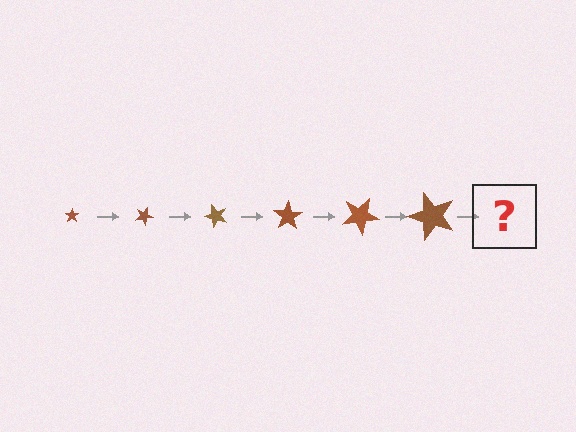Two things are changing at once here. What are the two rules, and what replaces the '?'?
The two rules are that the star grows larger each step and it rotates 25 degrees each step. The '?' should be a star, larger than the previous one and rotated 150 degrees from the start.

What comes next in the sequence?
The next element should be a star, larger than the previous one and rotated 150 degrees from the start.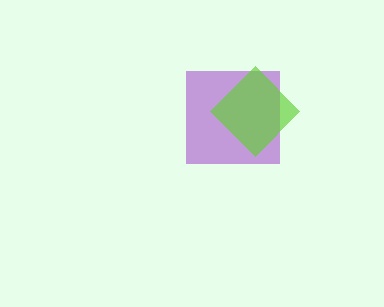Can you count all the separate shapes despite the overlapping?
Yes, there are 2 separate shapes.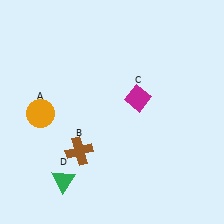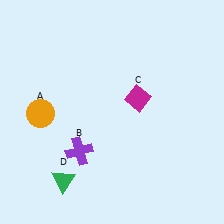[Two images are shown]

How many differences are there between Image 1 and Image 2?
There is 1 difference between the two images.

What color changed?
The cross (B) changed from brown in Image 1 to purple in Image 2.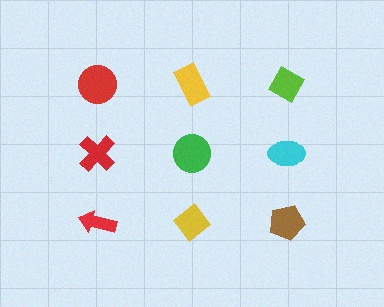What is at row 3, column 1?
A red arrow.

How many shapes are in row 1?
3 shapes.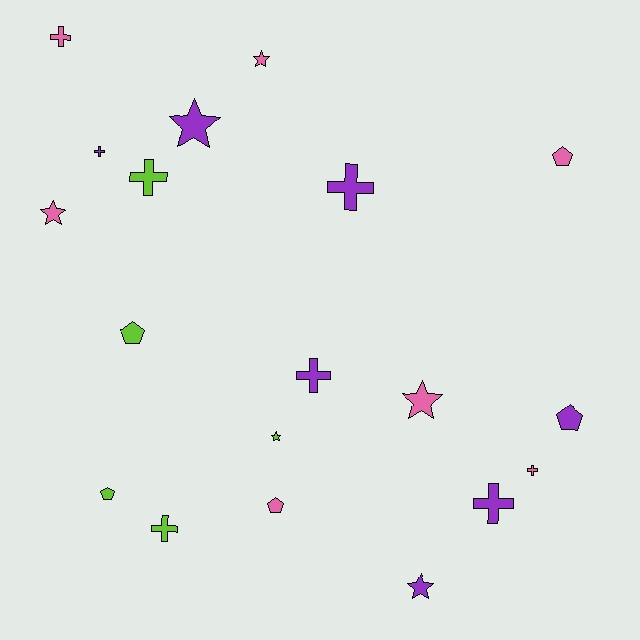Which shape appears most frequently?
Cross, with 8 objects.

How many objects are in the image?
There are 19 objects.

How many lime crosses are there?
There are 2 lime crosses.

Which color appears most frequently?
Pink, with 7 objects.